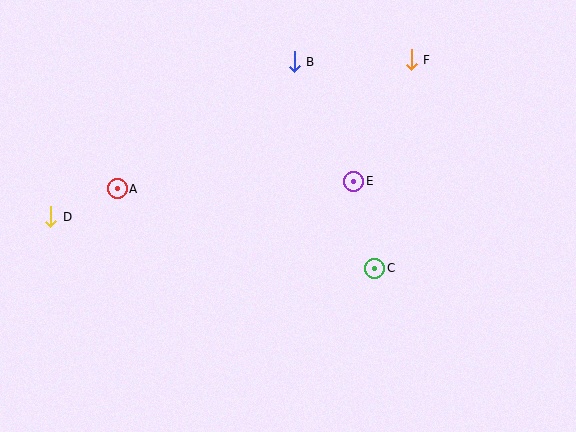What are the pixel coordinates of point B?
Point B is at (294, 62).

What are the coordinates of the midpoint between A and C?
The midpoint between A and C is at (246, 229).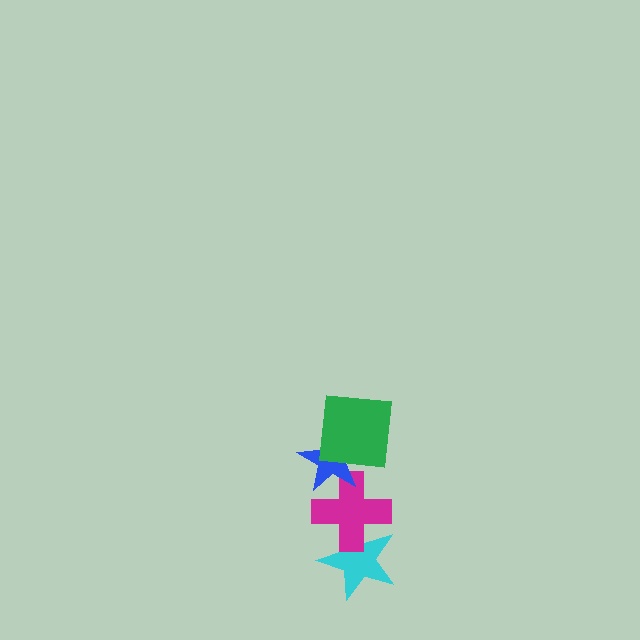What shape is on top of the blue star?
The green square is on top of the blue star.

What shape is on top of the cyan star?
The magenta cross is on top of the cyan star.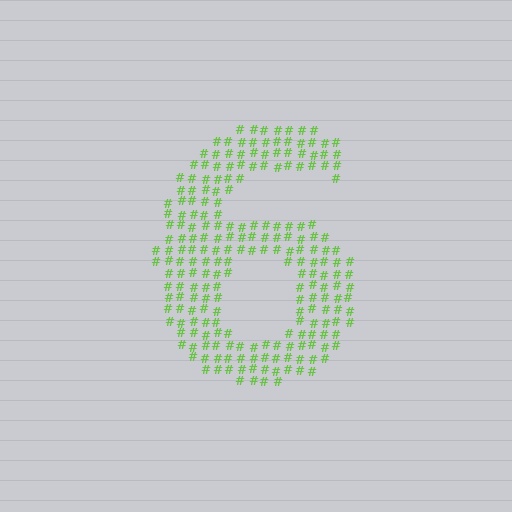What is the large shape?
The large shape is the digit 6.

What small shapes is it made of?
It is made of small hash symbols.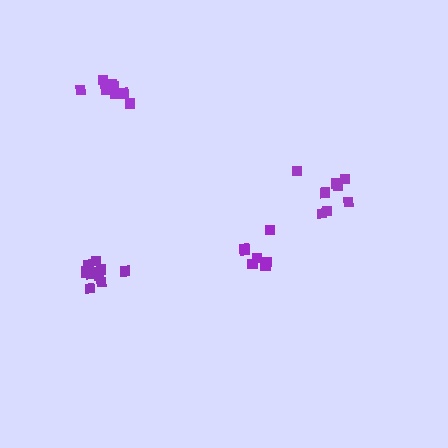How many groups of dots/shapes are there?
There are 4 groups.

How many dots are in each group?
Group 1: 12 dots, Group 2: 7 dots, Group 3: 8 dots, Group 4: 8 dots (35 total).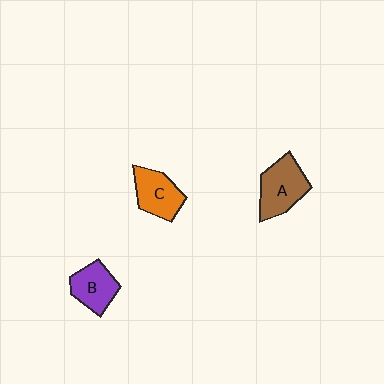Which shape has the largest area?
Shape A (brown).